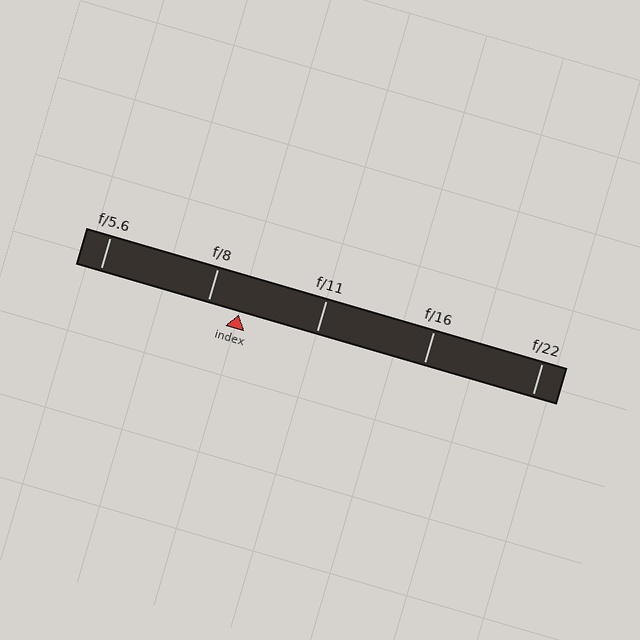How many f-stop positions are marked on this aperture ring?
There are 5 f-stop positions marked.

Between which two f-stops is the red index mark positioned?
The index mark is between f/8 and f/11.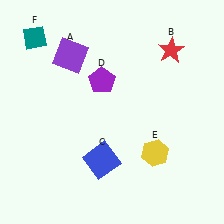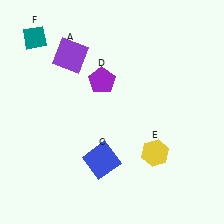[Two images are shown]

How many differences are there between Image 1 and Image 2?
There is 1 difference between the two images.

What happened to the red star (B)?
The red star (B) was removed in Image 2. It was in the top-right area of Image 1.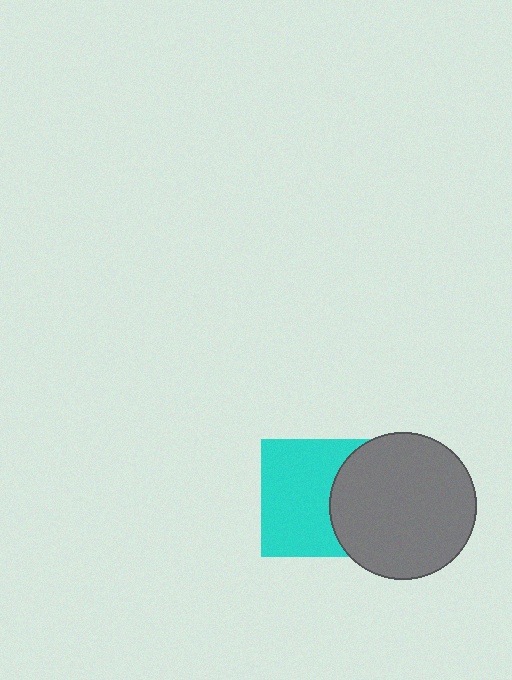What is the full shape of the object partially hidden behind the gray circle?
The partially hidden object is a cyan square.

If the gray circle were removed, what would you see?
You would see the complete cyan square.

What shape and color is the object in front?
The object in front is a gray circle.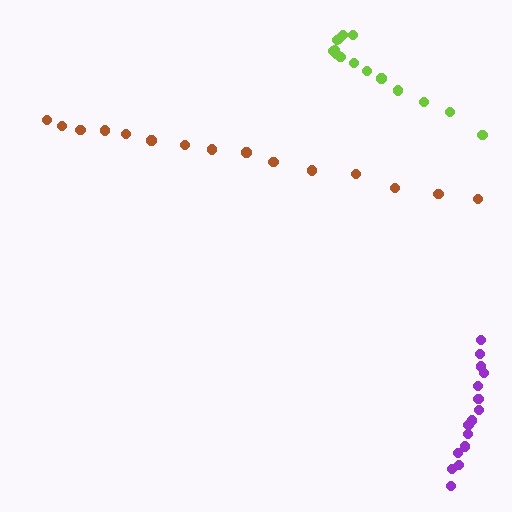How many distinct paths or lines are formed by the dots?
There are 3 distinct paths.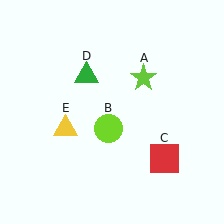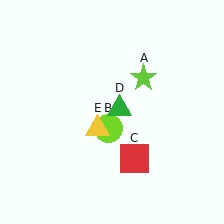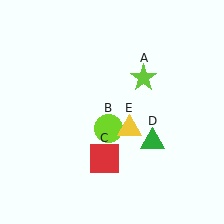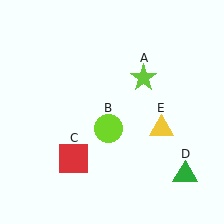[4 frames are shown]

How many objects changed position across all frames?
3 objects changed position: red square (object C), green triangle (object D), yellow triangle (object E).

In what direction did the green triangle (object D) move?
The green triangle (object D) moved down and to the right.